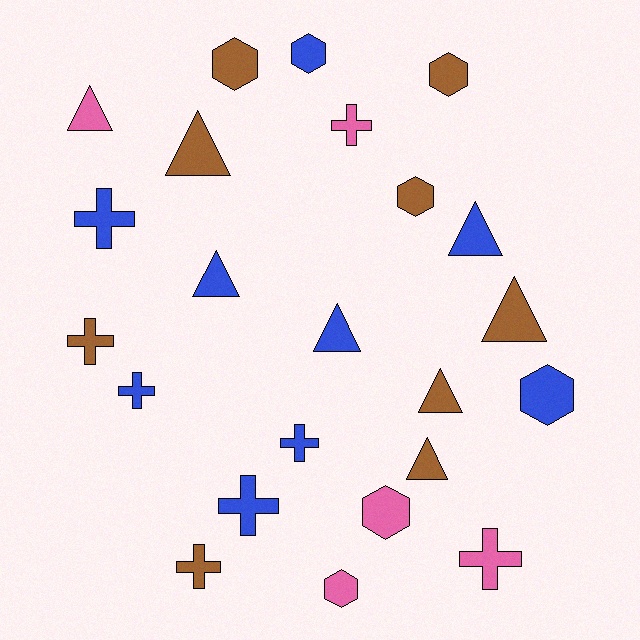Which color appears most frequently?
Blue, with 9 objects.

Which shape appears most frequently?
Cross, with 8 objects.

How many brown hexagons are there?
There are 3 brown hexagons.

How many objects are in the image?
There are 23 objects.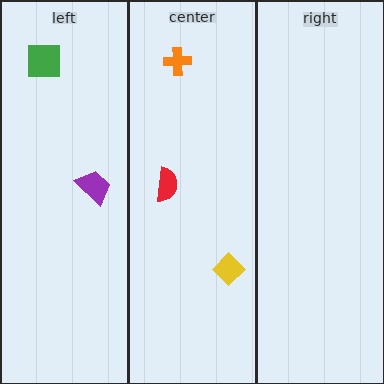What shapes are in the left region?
The purple trapezoid, the green square.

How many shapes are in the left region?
2.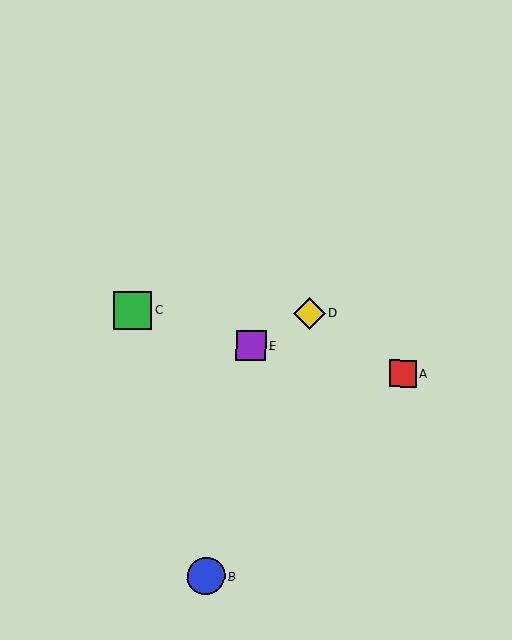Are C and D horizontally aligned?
Yes, both are at y≈310.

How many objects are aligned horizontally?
2 objects (C, D) are aligned horizontally.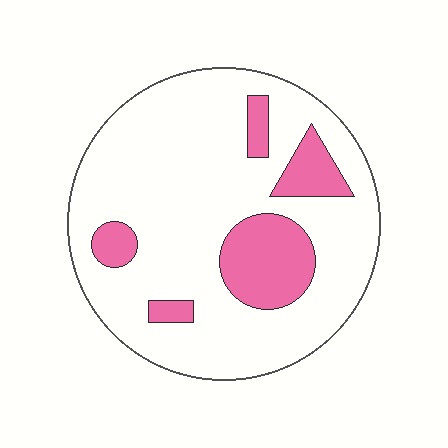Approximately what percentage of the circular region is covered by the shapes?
Approximately 20%.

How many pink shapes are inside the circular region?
5.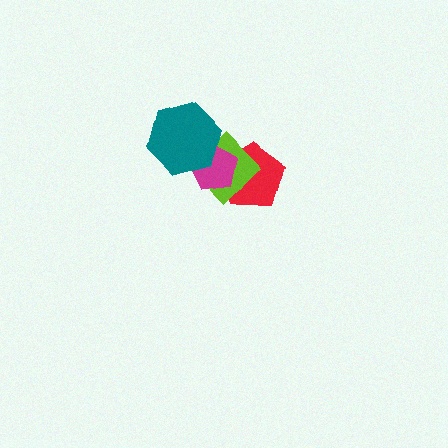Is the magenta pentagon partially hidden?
Yes, it is partially covered by another shape.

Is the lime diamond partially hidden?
Yes, it is partially covered by another shape.